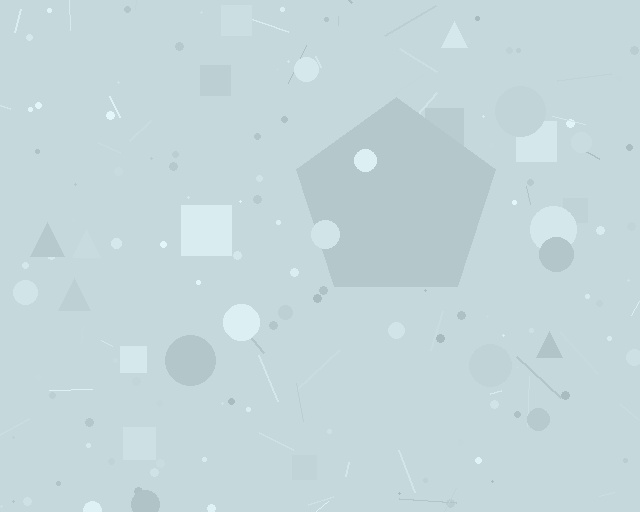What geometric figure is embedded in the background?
A pentagon is embedded in the background.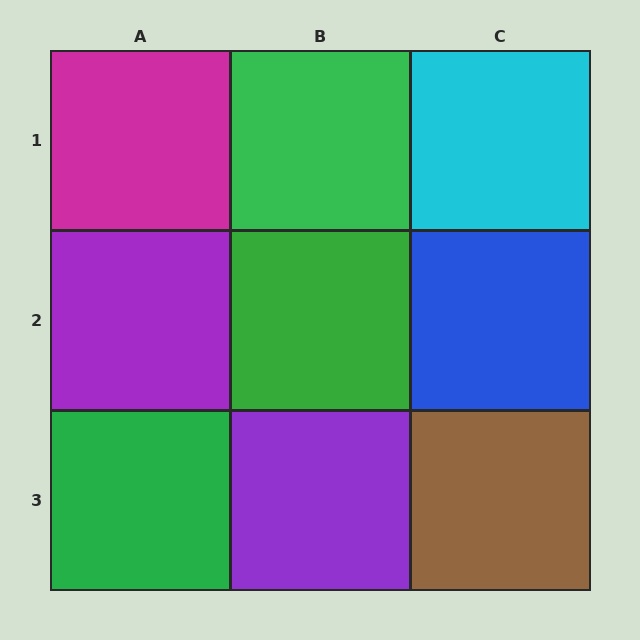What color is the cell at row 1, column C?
Cyan.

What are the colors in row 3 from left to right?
Green, purple, brown.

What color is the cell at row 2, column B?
Green.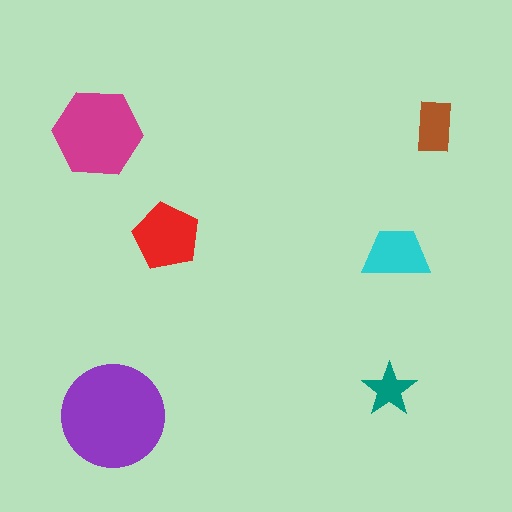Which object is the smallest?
The teal star.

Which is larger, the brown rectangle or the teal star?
The brown rectangle.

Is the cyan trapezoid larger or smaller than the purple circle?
Smaller.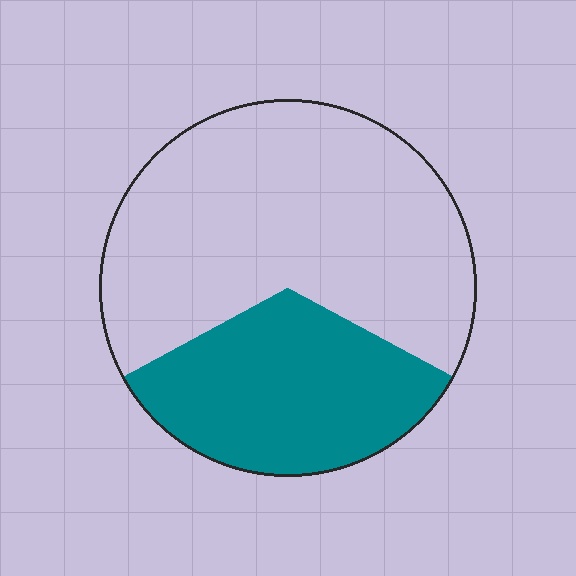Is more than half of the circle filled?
No.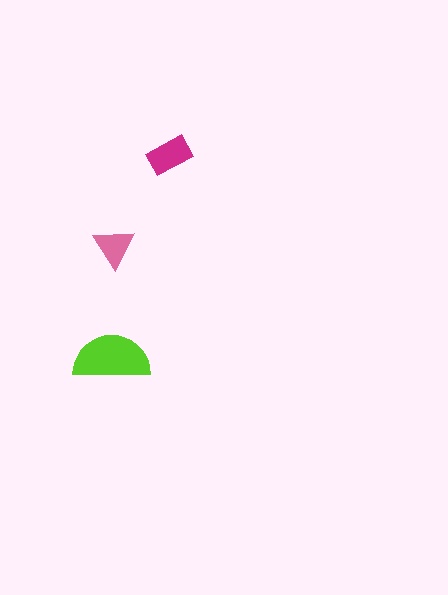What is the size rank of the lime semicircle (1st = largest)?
1st.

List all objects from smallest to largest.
The pink triangle, the magenta rectangle, the lime semicircle.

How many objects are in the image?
There are 3 objects in the image.